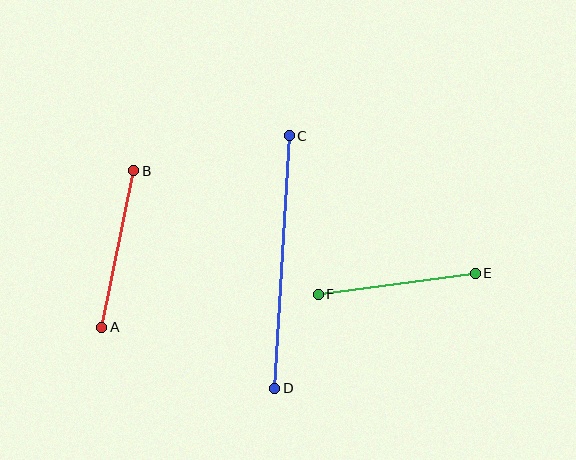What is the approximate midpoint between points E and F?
The midpoint is at approximately (397, 284) pixels.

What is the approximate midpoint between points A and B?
The midpoint is at approximately (118, 249) pixels.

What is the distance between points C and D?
The distance is approximately 253 pixels.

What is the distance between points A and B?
The distance is approximately 160 pixels.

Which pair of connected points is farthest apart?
Points C and D are farthest apart.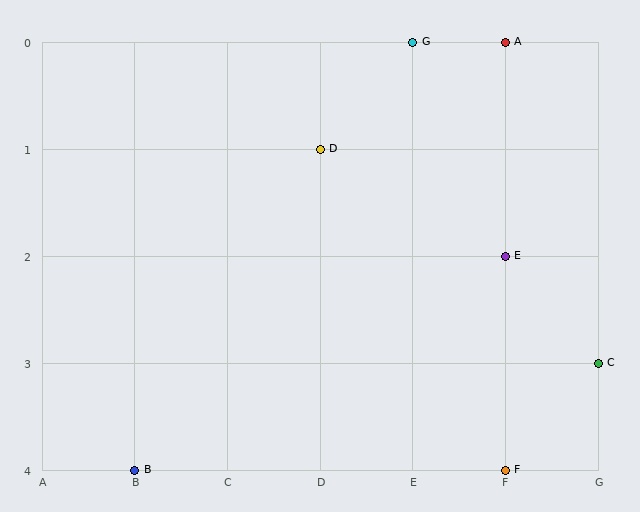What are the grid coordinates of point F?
Point F is at grid coordinates (F, 4).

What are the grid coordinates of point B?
Point B is at grid coordinates (B, 4).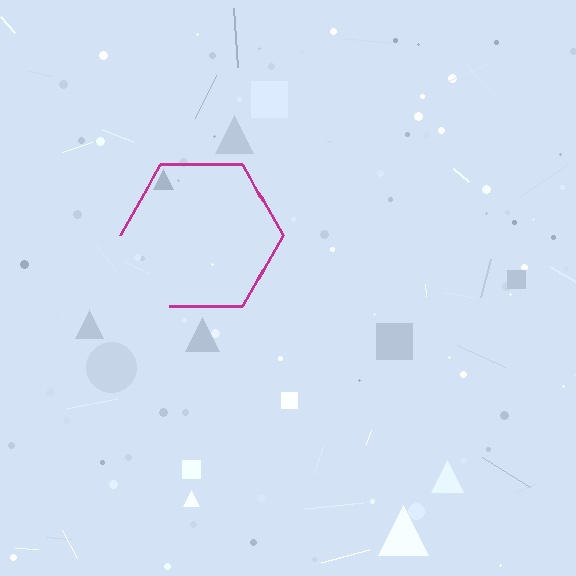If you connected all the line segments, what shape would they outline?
They would outline a hexagon.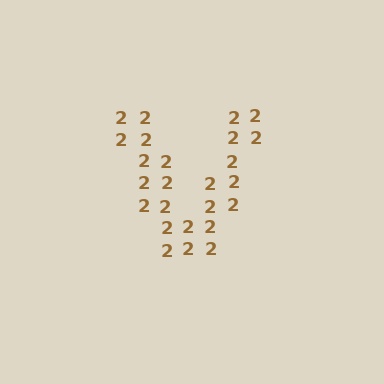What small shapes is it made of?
It is made of small digit 2's.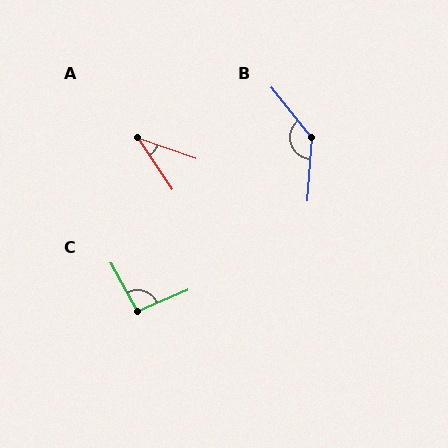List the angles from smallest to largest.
A (36°), C (95°), B (137°).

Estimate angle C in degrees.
Approximately 95 degrees.